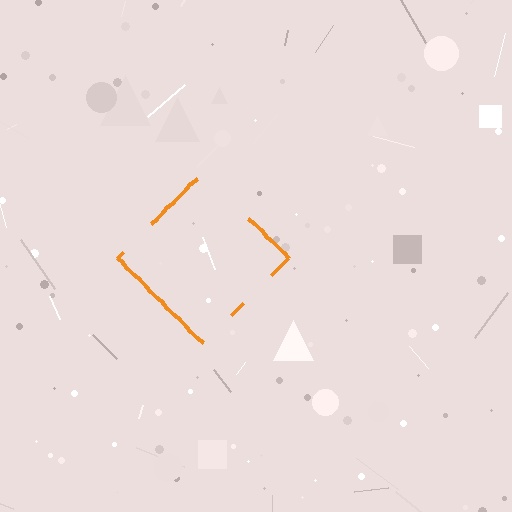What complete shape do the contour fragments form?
The contour fragments form a diamond.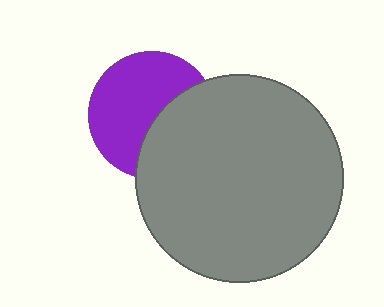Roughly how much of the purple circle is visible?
About half of it is visible (roughly 60%).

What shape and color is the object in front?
The object in front is a gray circle.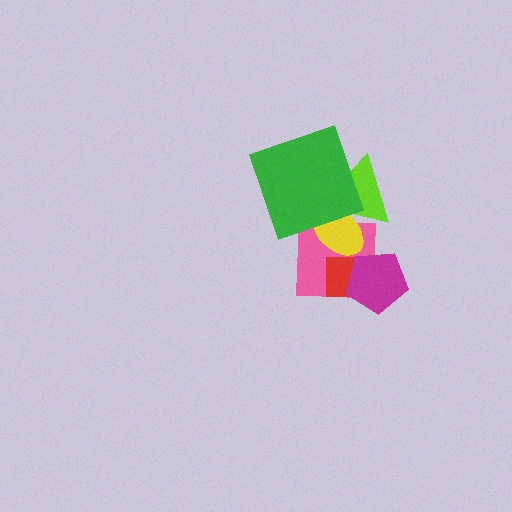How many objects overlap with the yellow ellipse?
4 objects overlap with the yellow ellipse.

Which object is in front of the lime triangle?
The green square is in front of the lime triangle.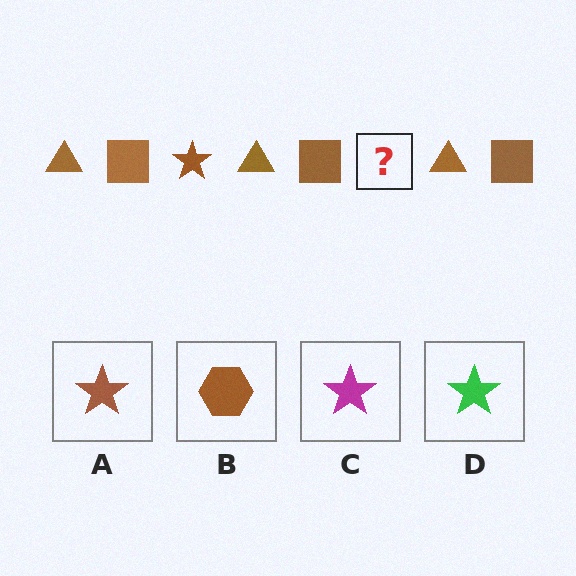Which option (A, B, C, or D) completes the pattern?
A.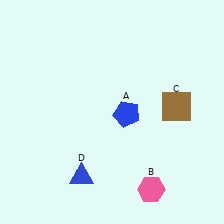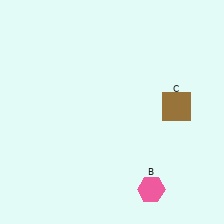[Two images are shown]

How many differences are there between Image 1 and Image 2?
There are 2 differences between the two images.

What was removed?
The blue triangle (D), the blue pentagon (A) were removed in Image 2.